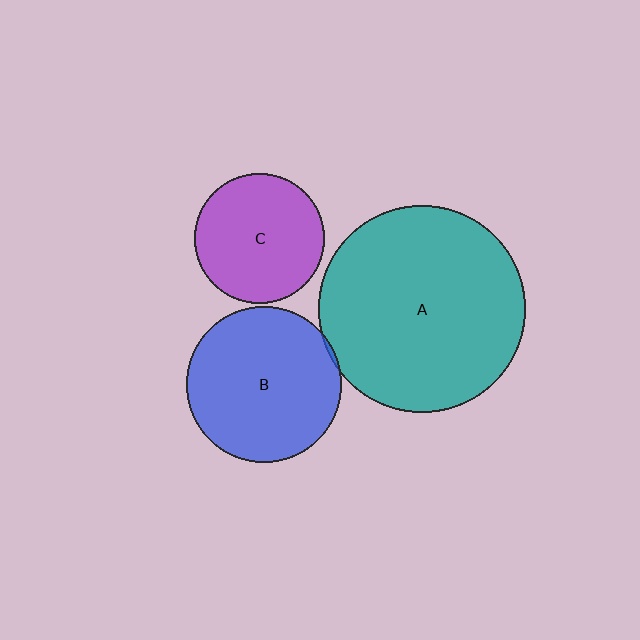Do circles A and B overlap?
Yes.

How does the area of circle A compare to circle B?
Approximately 1.8 times.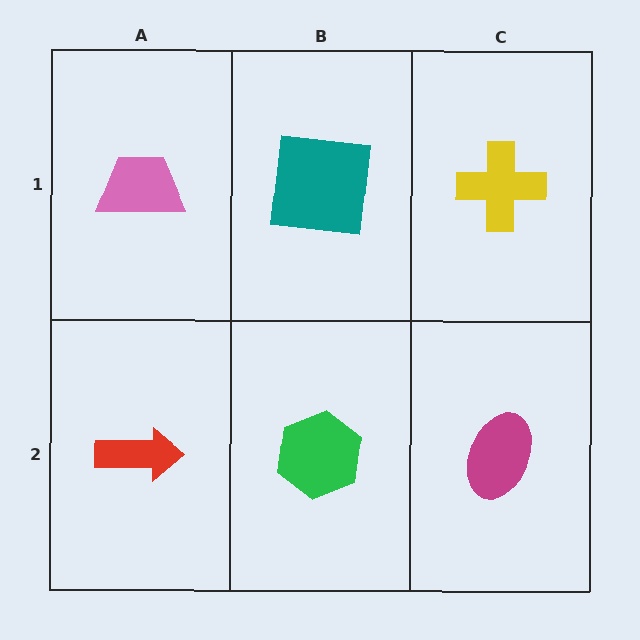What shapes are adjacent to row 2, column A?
A pink trapezoid (row 1, column A), a green hexagon (row 2, column B).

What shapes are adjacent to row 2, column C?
A yellow cross (row 1, column C), a green hexagon (row 2, column B).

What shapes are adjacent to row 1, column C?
A magenta ellipse (row 2, column C), a teal square (row 1, column B).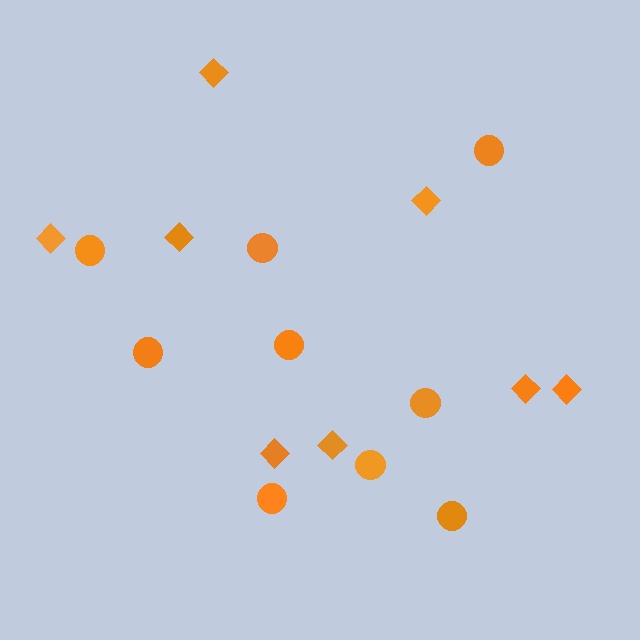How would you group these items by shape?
There are 2 groups: one group of circles (9) and one group of diamonds (8).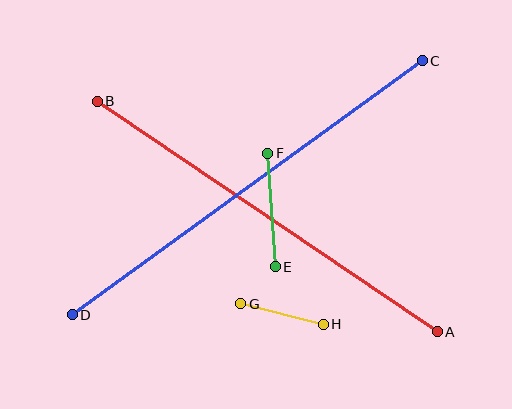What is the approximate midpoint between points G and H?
The midpoint is at approximately (282, 314) pixels.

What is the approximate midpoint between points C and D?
The midpoint is at approximately (247, 188) pixels.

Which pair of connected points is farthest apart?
Points C and D are farthest apart.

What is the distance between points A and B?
The distance is approximately 411 pixels.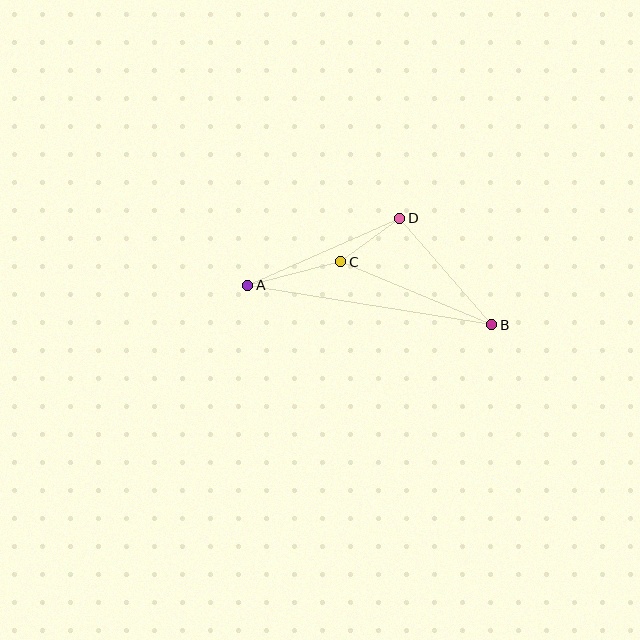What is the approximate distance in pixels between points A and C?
The distance between A and C is approximately 96 pixels.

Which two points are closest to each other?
Points C and D are closest to each other.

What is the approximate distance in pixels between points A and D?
The distance between A and D is approximately 166 pixels.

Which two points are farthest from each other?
Points A and B are farthest from each other.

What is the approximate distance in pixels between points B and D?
The distance between B and D is approximately 141 pixels.